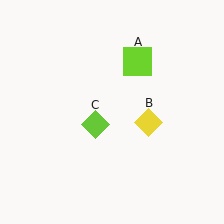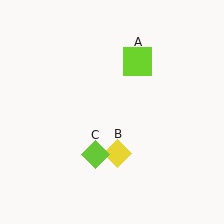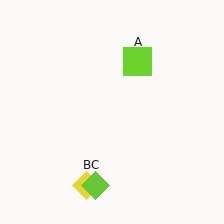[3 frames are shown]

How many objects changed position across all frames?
2 objects changed position: yellow diamond (object B), lime diamond (object C).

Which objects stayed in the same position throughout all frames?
Lime square (object A) remained stationary.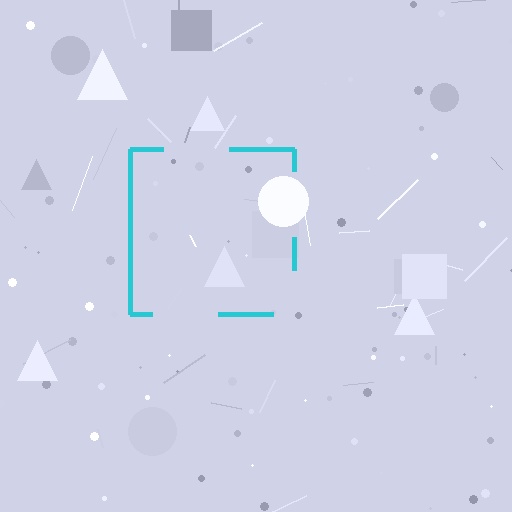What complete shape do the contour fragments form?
The contour fragments form a square.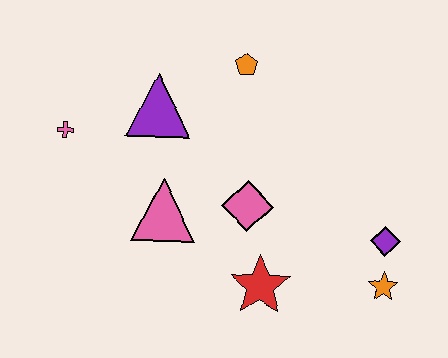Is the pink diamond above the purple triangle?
No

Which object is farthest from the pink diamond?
The pink cross is farthest from the pink diamond.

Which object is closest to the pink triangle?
The pink diamond is closest to the pink triangle.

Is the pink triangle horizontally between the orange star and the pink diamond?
No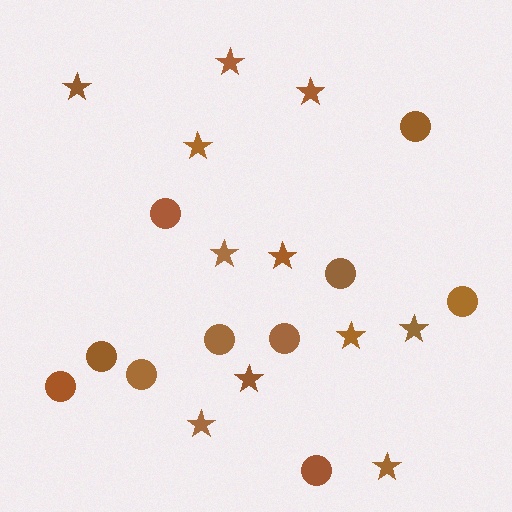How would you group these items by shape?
There are 2 groups: one group of stars (11) and one group of circles (10).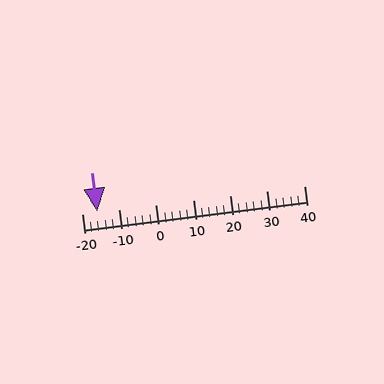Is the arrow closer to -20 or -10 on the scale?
The arrow is closer to -20.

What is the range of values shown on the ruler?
The ruler shows values from -20 to 40.